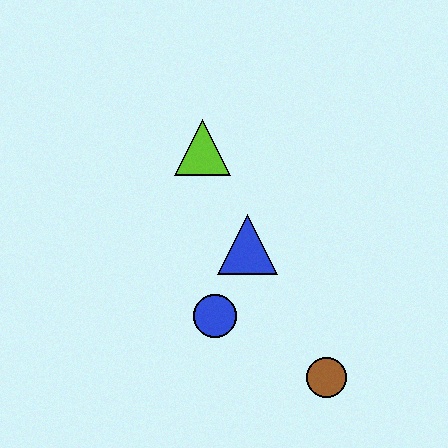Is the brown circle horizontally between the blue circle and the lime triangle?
No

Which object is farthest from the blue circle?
The lime triangle is farthest from the blue circle.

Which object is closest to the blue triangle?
The blue circle is closest to the blue triangle.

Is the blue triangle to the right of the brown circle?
No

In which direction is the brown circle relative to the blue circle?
The brown circle is to the right of the blue circle.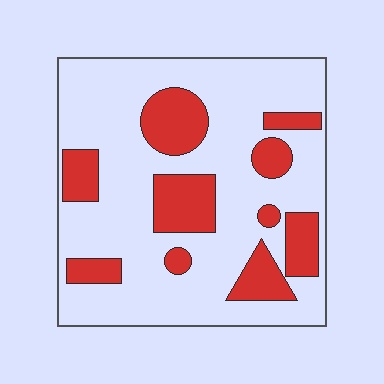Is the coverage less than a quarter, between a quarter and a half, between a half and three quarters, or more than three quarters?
Between a quarter and a half.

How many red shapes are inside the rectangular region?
10.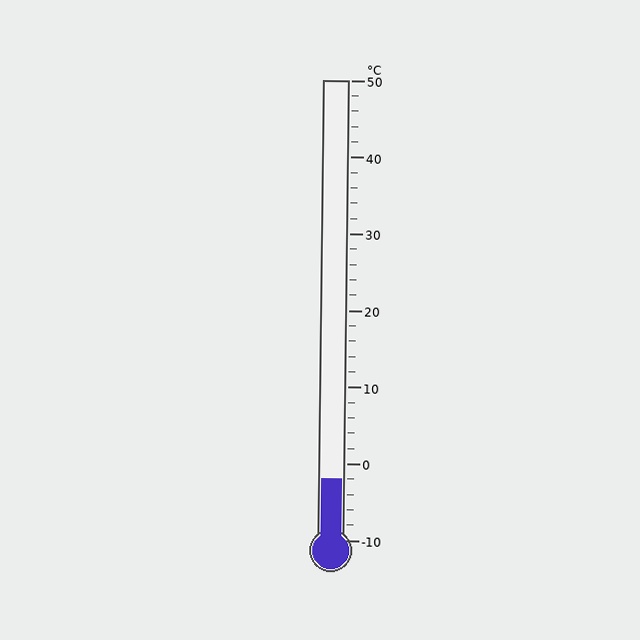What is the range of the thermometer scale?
The thermometer scale ranges from -10°C to 50°C.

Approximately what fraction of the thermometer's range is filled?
The thermometer is filled to approximately 15% of its range.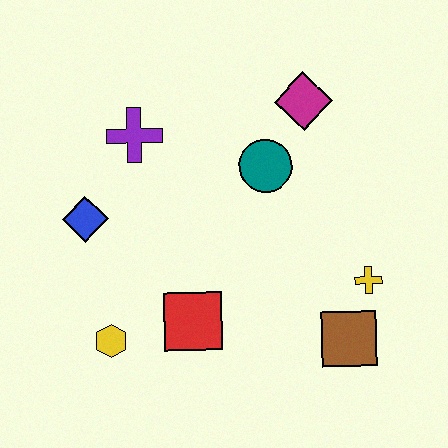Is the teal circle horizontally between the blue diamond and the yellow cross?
Yes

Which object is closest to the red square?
The yellow hexagon is closest to the red square.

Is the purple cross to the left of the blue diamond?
No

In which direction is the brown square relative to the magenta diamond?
The brown square is below the magenta diamond.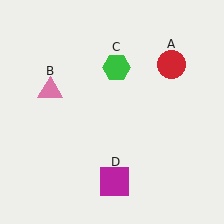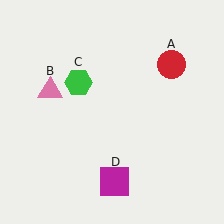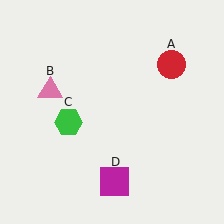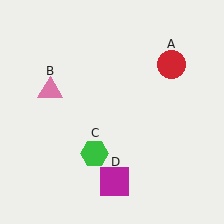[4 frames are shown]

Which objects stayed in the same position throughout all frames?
Red circle (object A) and pink triangle (object B) and magenta square (object D) remained stationary.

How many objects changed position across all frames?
1 object changed position: green hexagon (object C).